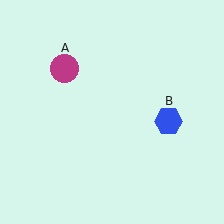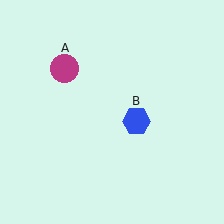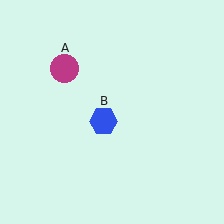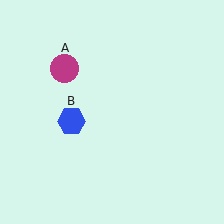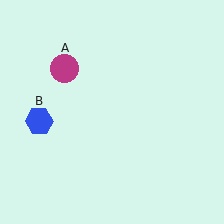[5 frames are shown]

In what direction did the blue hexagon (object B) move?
The blue hexagon (object B) moved left.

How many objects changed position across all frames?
1 object changed position: blue hexagon (object B).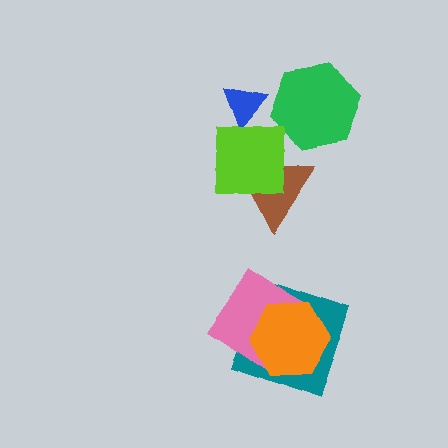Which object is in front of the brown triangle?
The lime square is in front of the brown triangle.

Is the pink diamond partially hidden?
Yes, it is partially covered by another shape.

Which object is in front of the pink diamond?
The orange hexagon is in front of the pink diamond.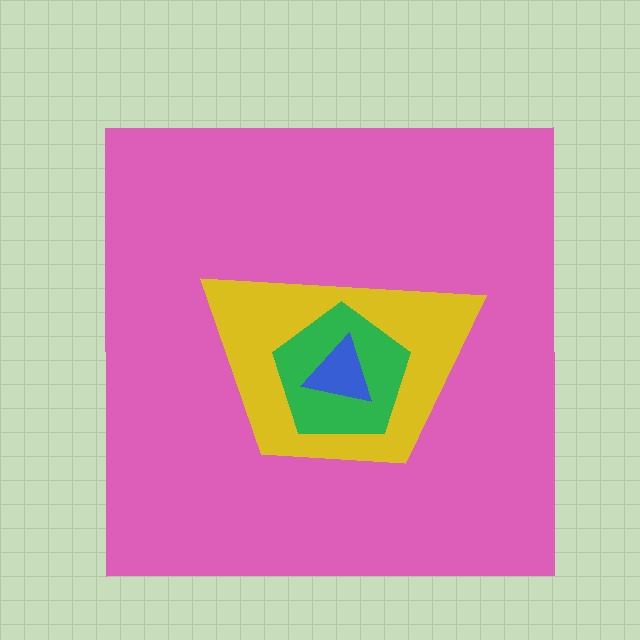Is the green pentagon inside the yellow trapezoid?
Yes.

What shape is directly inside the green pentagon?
The blue triangle.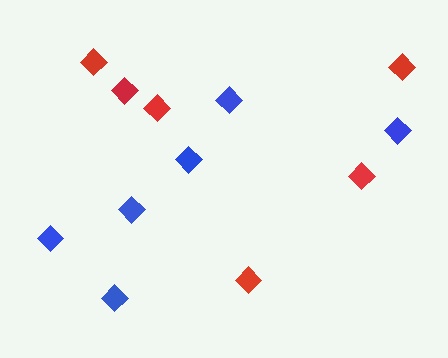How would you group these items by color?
There are 2 groups: one group of red diamonds (6) and one group of blue diamonds (6).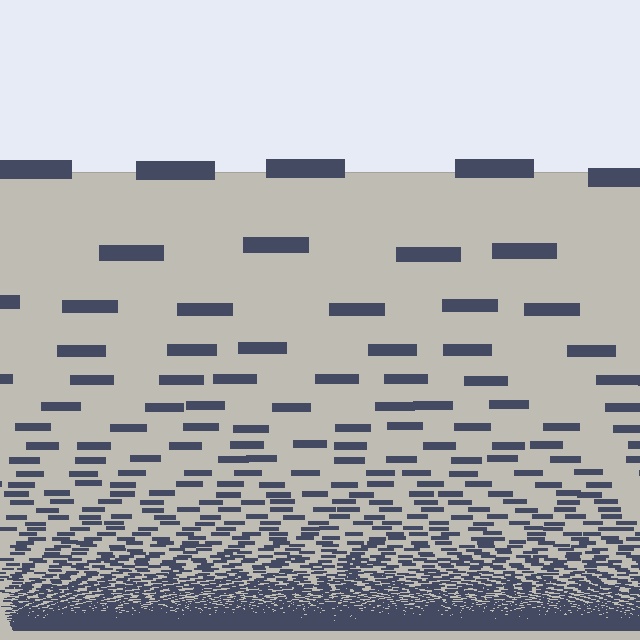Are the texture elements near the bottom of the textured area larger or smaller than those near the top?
Smaller. The gradient is inverted — elements near the bottom are smaller and denser.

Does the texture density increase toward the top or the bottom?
Density increases toward the bottom.